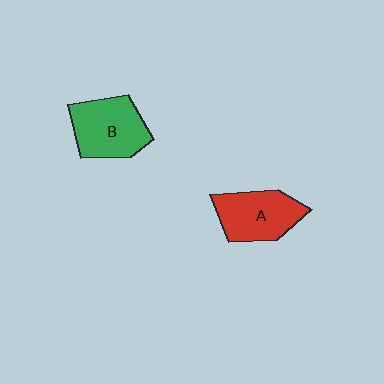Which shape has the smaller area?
Shape A (red).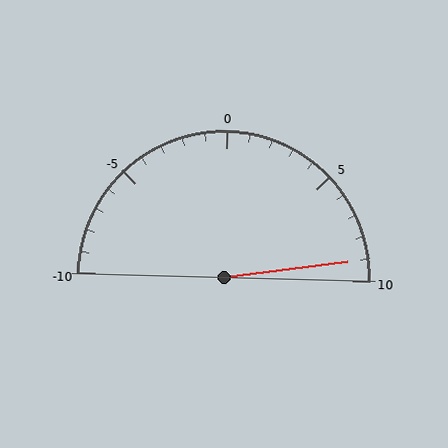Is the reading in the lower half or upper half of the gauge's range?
The reading is in the upper half of the range (-10 to 10).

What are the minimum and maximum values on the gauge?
The gauge ranges from -10 to 10.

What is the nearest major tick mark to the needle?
The nearest major tick mark is 10.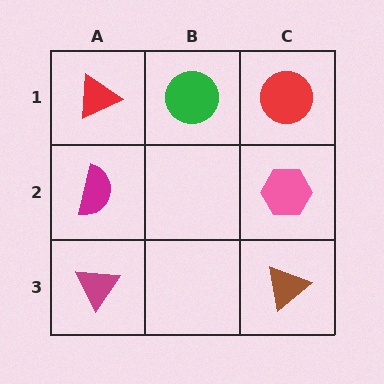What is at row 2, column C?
A pink hexagon.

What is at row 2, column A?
A magenta semicircle.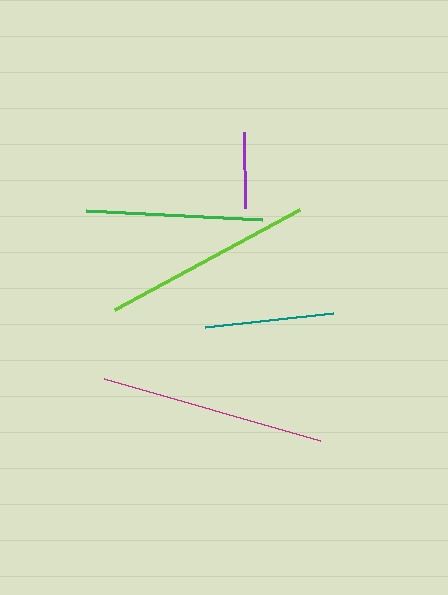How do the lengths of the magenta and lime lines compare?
The magenta and lime lines are approximately the same length.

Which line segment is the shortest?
The purple line is the shortest at approximately 76 pixels.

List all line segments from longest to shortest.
From longest to shortest: magenta, lime, green, teal, purple.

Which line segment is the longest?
The magenta line is the longest at approximately 225 pixels.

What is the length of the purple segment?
The purple segment is approximately 76 pixels long.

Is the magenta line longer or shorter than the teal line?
The magenta line is longer than the teal line.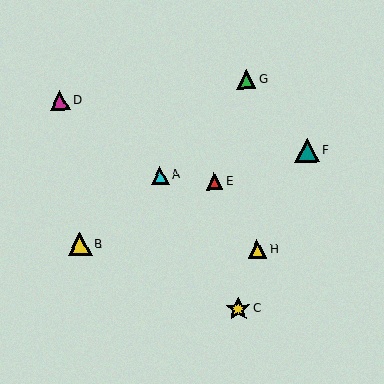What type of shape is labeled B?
Shape B is a yellow triangle.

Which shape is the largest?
The teal triangle (labeled F) is the largest.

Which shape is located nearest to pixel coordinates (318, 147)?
The teal triangle (labeled F) at (307, 150) is nearest to that location.